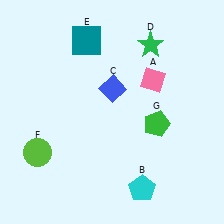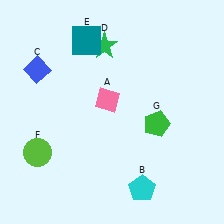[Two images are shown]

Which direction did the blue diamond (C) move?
The blue diamond (C) moved left.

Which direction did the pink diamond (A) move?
The pink diamond (A) moved left.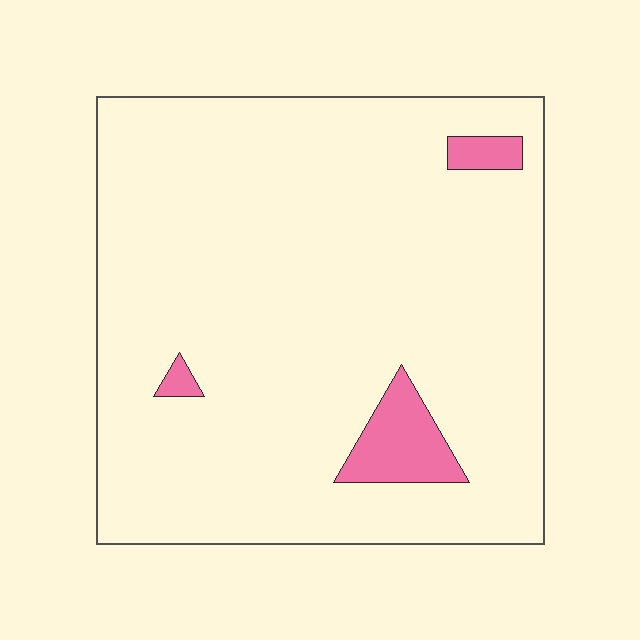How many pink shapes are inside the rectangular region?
3.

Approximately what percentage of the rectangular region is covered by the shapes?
Approximately 5%.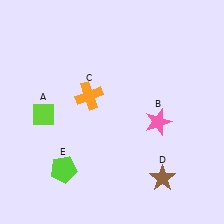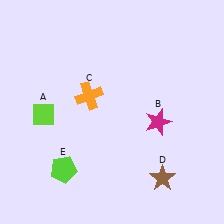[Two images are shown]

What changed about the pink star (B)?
In Image 1, B is pink. In Image 2, it changed to magenta.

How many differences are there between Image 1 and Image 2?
There is 1 difference between the two images.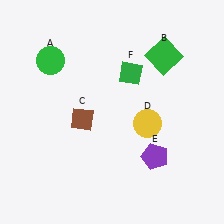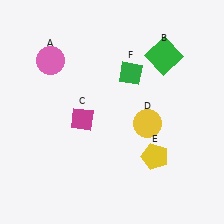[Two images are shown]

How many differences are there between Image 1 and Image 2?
There are 3 differences between the two images.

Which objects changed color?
A changed from green to pink. C changed from brown to magenta. E changed from purple to yellow.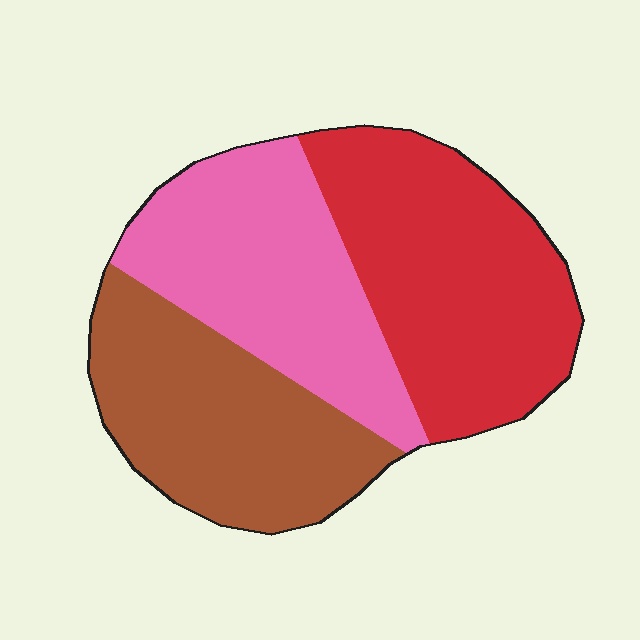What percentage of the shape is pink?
Pink covers about 30% of the shape.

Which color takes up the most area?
Red, at roughly 35%.